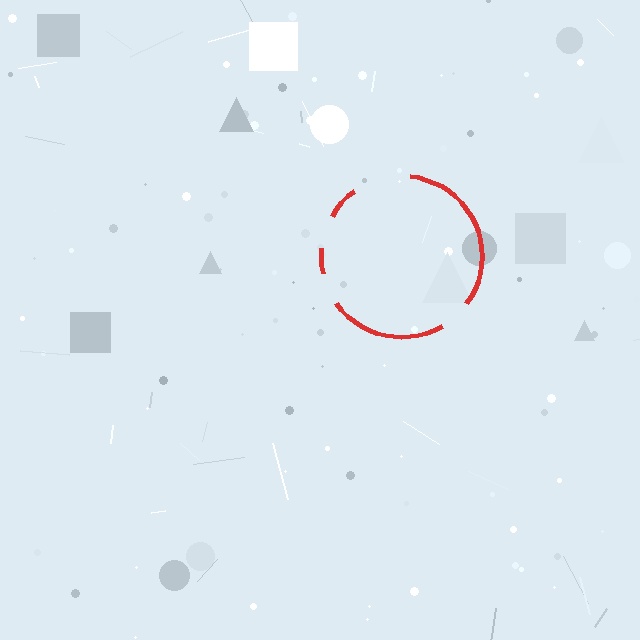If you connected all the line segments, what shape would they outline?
They would outline a circle.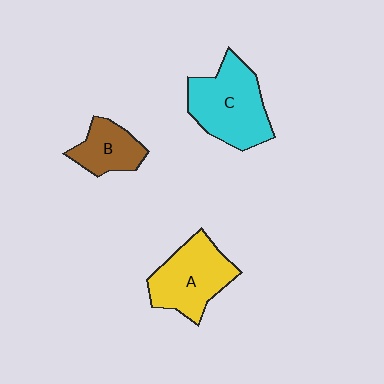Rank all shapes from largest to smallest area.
From largest to smallest: C (cyan), A (yellow), B (brown).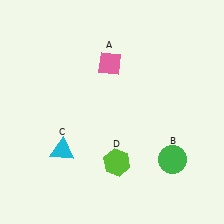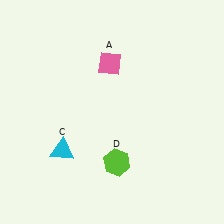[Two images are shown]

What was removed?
The green circle (B) was removed in Image 2.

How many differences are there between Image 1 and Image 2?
There is 1 difference between the two images.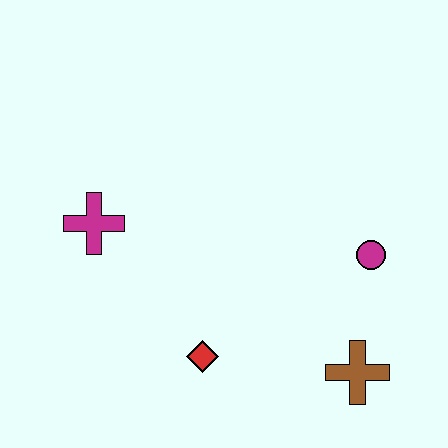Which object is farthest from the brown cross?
The magenta cross is farthest from the brown cross.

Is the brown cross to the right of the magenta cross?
Yes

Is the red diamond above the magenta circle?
No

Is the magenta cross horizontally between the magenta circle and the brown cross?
No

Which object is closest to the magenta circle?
The brown cross is closest to the magenta circle.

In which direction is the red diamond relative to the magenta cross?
The red diamond is below the magenta cross.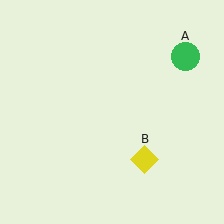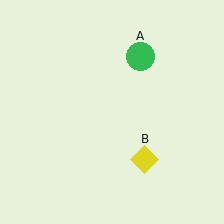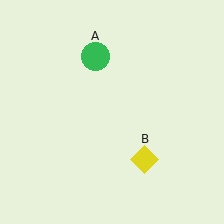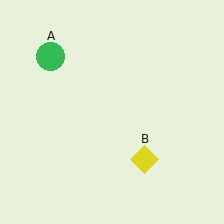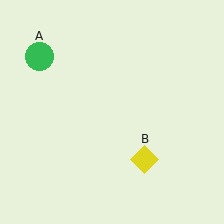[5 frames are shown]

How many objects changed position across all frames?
1 object changed position: green circle (object A).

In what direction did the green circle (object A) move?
The green circle (object A) moved left.